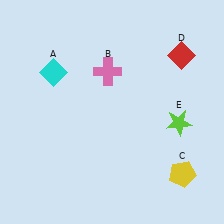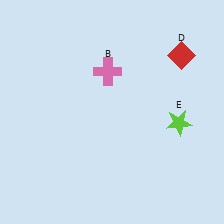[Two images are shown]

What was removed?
The cyan diamond (A), the yellow pentagon (C) were removed in Image 2.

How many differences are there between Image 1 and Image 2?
There are 2 differences between the two images.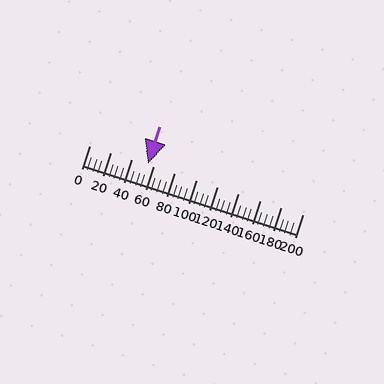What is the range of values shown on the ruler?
The ruler shows values from 0 to 200.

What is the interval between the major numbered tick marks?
The major tick marks are spaced 20 units apart.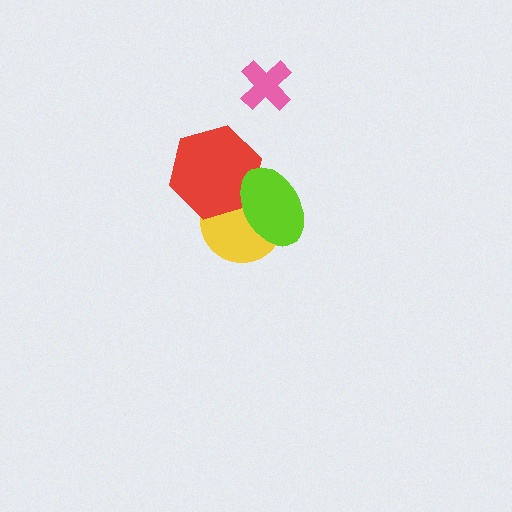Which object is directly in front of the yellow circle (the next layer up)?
The red hexagon is directly in front of the yellow circle.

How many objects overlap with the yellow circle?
2 objects overlap with the yellow circle.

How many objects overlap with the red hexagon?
2 objects overlap with the red hexagon.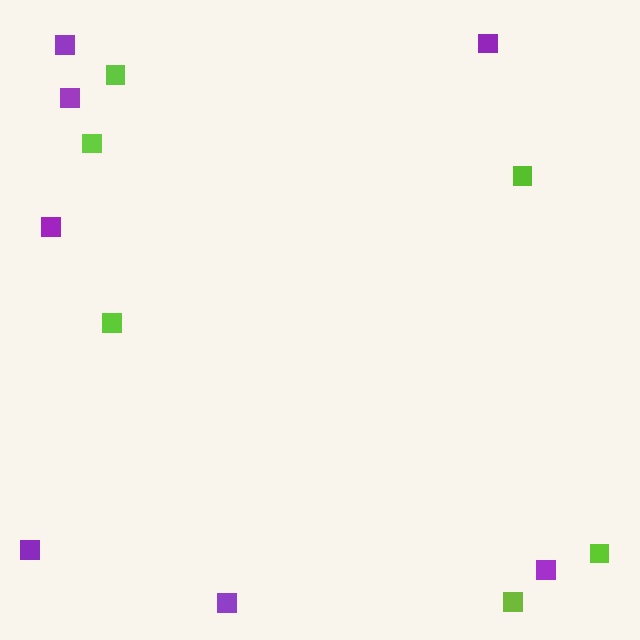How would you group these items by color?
There are 2 groups: one group of purple squares (7) and one group of lime squares (6).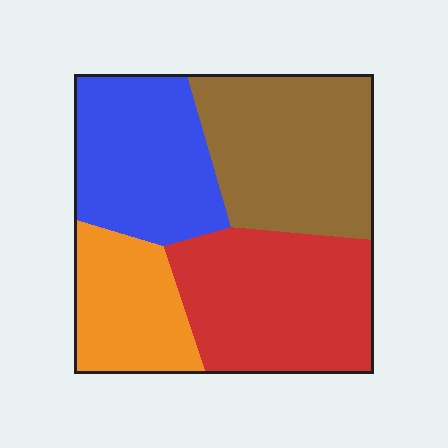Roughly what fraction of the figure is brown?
Brown takes up between a quarter and a half of the figure.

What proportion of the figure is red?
Red covers 30% of the figure.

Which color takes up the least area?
Orange, at roughly 15%.